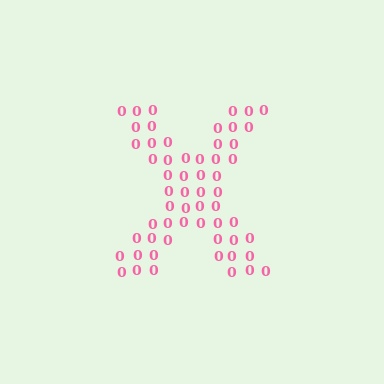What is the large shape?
The large shape is the letter X.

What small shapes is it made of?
It is made of small digit 0's.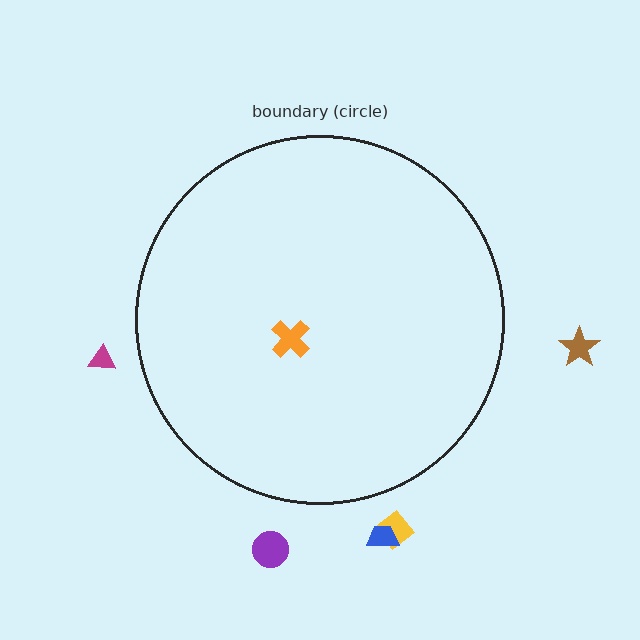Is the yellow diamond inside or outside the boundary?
Outside.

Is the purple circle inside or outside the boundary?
Outside.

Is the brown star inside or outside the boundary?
Outside.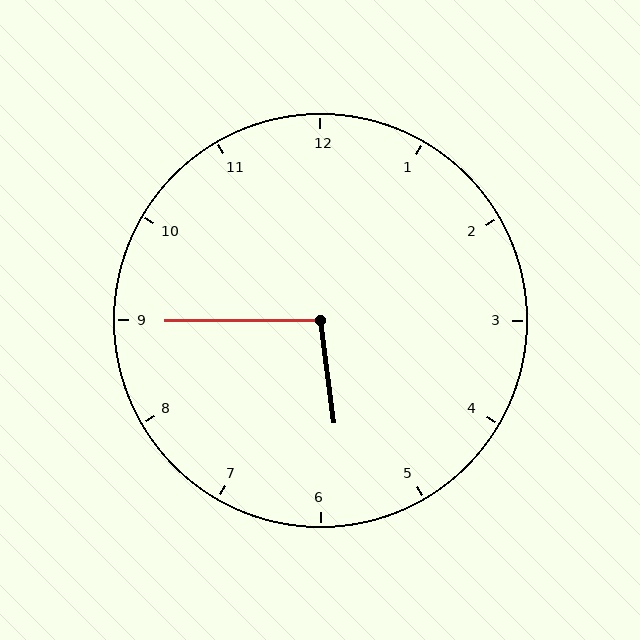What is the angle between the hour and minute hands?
Approximately 98 degrees.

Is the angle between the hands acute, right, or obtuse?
It is obtuse.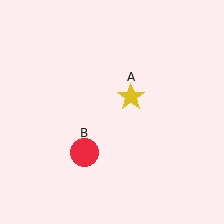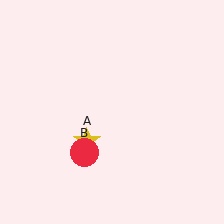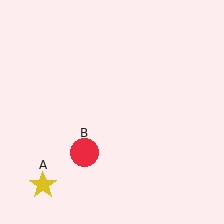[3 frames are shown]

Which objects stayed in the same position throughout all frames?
Red circle (object B) remained stationary.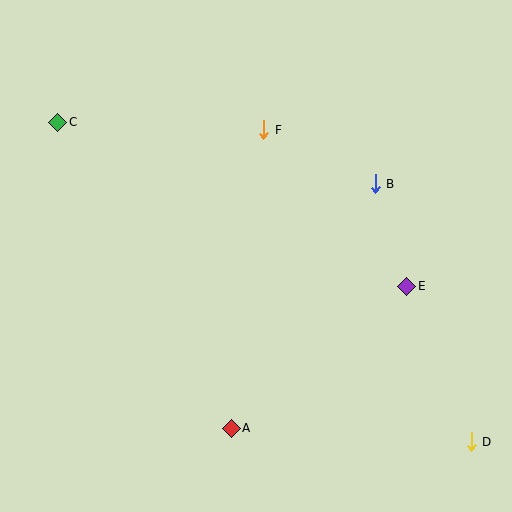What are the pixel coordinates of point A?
Point A is at (231, 428).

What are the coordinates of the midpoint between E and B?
The midpoint between E and B is at (391, 235).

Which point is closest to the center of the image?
Point F at (264, 130) is closest to the center.